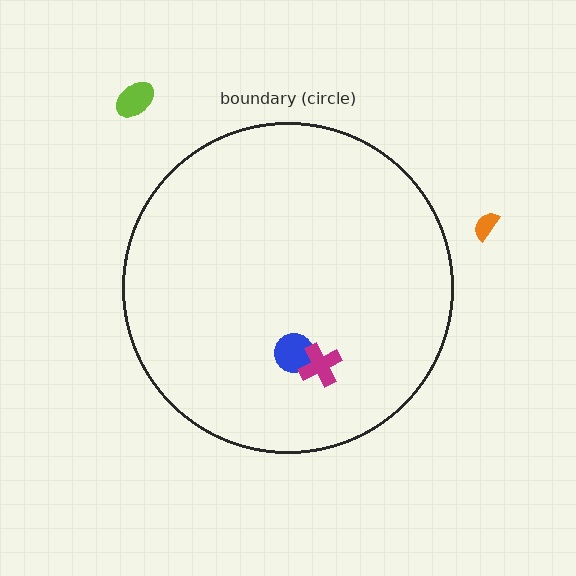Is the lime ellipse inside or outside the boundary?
Outside.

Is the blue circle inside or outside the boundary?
Inside.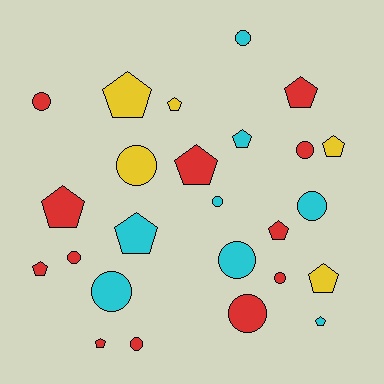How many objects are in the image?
There are 25 objects.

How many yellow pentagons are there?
There are 4 yellow pentagons.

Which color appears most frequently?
Red, with 12 objects.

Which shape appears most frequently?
Pentagon, with 13 objects.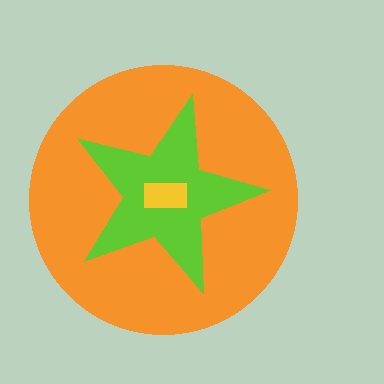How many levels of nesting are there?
3.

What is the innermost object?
The yellow rectangle.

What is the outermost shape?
The orange circle.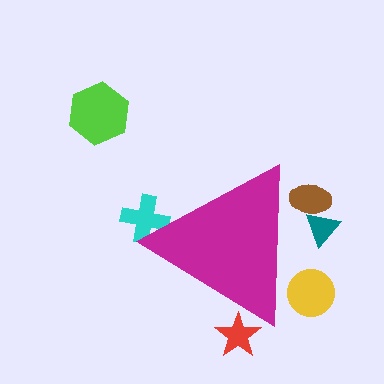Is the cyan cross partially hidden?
Yes, the cyan cross is partially hidden behind the magenta triangle.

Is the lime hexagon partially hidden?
No, the lime hexagon is fully visible.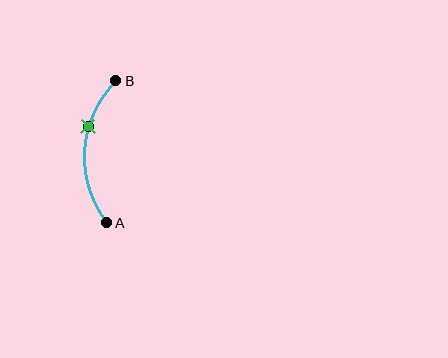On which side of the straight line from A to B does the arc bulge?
The arc bulges to the left of the straight line connecting A and B.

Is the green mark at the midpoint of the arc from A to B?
No. The green mark lies on the arc but is closer to endpoint B. The arc midpoint would be at the point on the curve equidistant along the arc from both A and B.